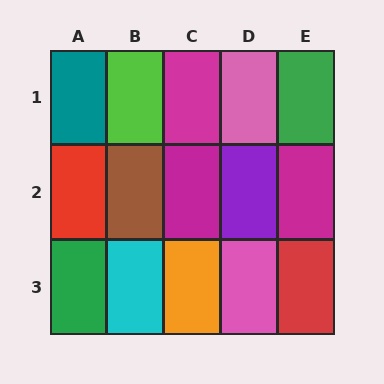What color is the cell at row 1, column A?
Teal.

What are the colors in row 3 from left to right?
Green, cyan, orange, pink, red.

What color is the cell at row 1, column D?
Pink.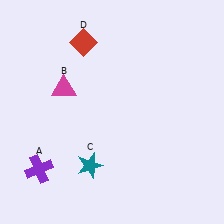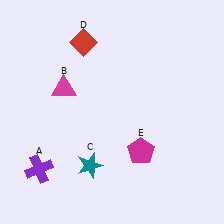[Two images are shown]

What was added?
A magenta pentagon (E) was added in Image 2.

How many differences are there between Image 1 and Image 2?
There is 1 difference between the two images.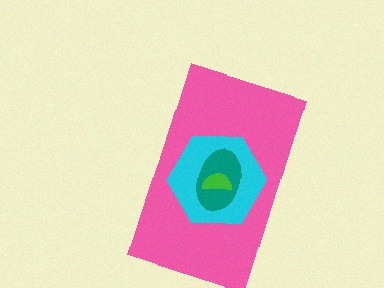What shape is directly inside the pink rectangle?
The cyan hexagon.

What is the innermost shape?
The green semicircle.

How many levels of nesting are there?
4.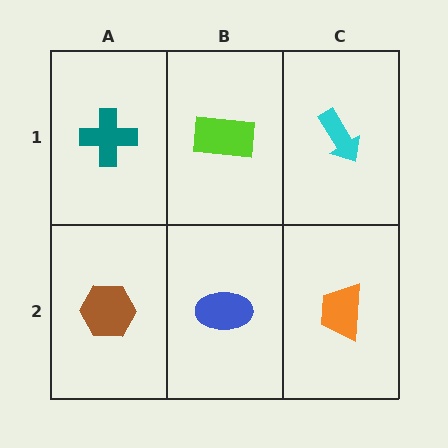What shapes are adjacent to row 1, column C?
An orange trapezoid (row 2, column C), a lime rectangle (row 1, column B).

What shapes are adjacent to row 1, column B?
A blue ellipse (row 2, column B), a teal cross (row 1, column A), a cyan arrow (row 1, column C).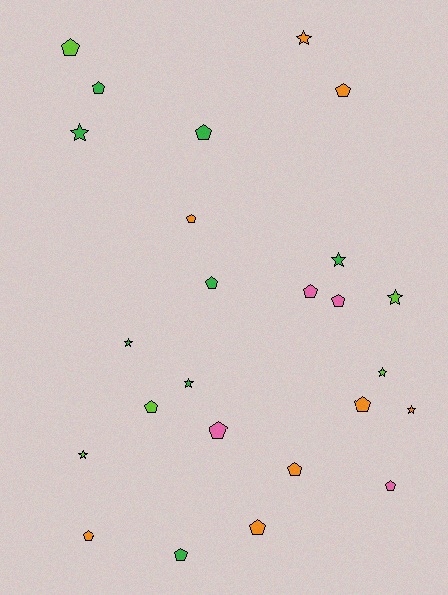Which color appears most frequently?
Green, with 8 objects.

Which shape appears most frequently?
Pentagon, with 16 objects.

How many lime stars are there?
There are 3 lime stars.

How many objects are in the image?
There are 25 objects.